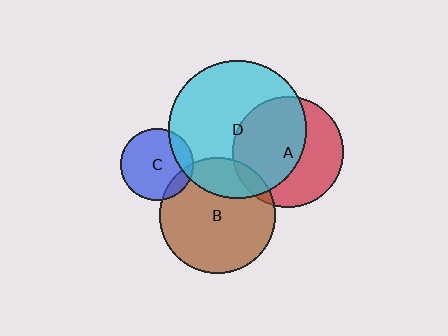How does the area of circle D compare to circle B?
Approximately 1.4 times.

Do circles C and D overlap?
Yes.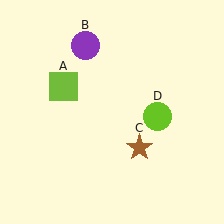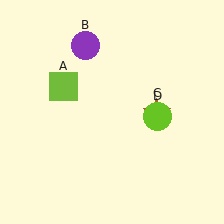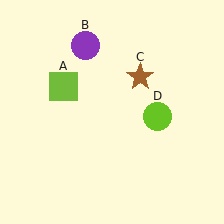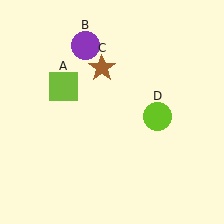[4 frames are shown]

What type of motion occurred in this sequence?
The brown star (object C) rotated counterclockwise around the center of the scene.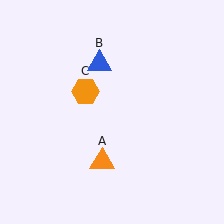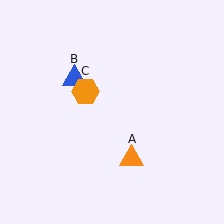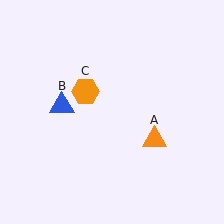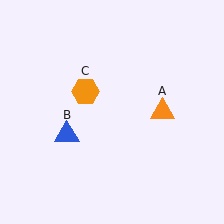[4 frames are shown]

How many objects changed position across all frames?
2 objects changed position: orange triangle (object A), blue triangle (object B).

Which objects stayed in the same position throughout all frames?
Orange hexagon (object C) remained stationary.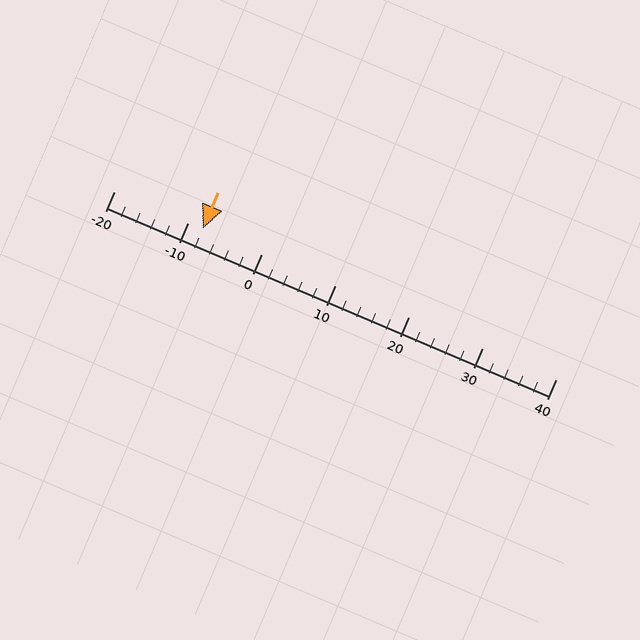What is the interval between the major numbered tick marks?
The major tick marks are spaced 10 units apart.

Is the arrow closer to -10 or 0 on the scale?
The arrow is closer to -10.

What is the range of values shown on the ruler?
The ruler shows values from -20 to 40.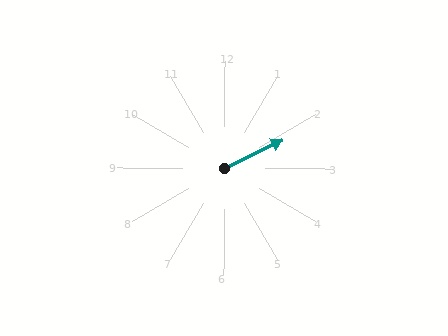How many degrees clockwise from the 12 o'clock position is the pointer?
Approximately 64 degrees.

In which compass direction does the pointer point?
Northeast.